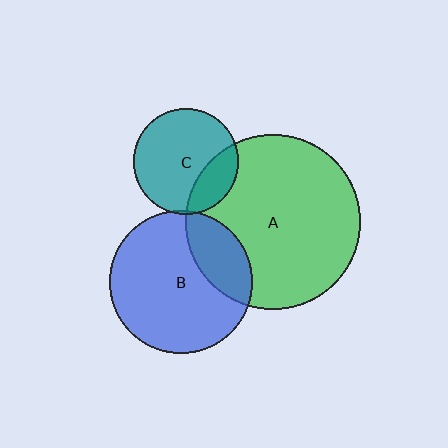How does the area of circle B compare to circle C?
Approximately 1.8 times.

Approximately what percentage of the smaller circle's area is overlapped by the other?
Approximately 5%.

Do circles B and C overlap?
Yes.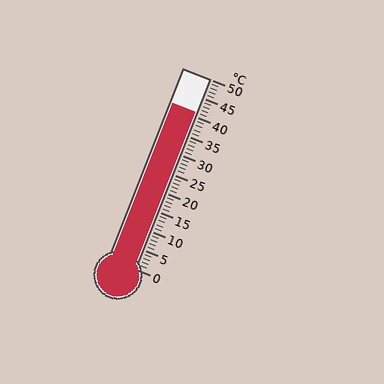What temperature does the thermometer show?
The thermometer shows approximately 41°C.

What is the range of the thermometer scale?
The thermometer scale ranges from 0°C to 50°C.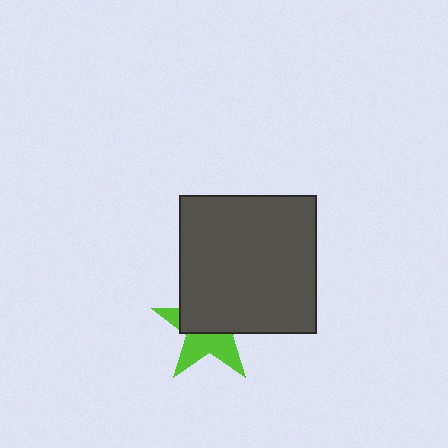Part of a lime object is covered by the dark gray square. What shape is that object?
It is a star.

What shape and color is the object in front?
The object in front is a dark gray square.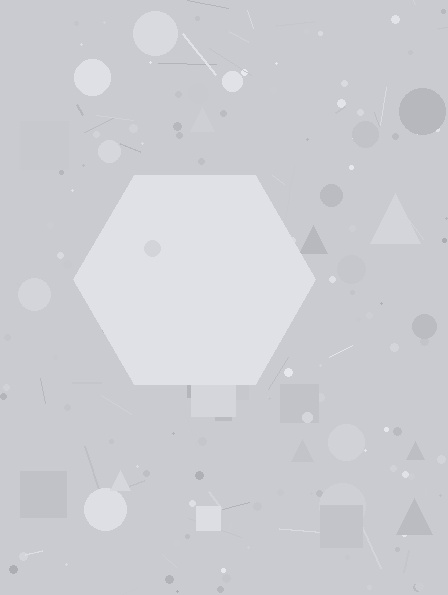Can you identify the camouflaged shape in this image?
The camouflaged shape is a hexagon.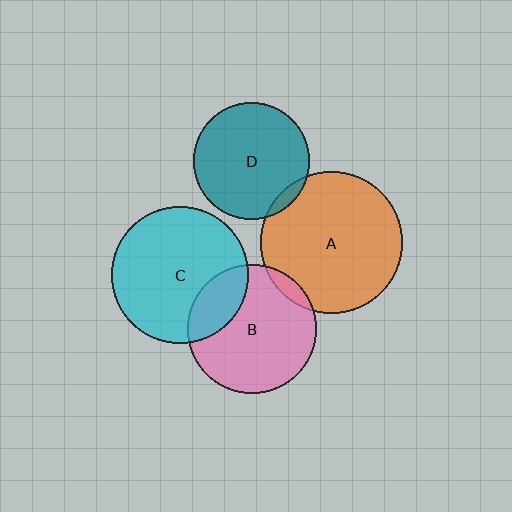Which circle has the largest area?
Circle A (orange).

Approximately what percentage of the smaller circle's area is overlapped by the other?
Approximately 20%.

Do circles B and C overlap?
Yes.